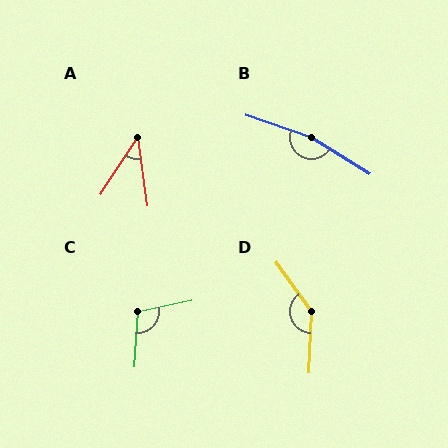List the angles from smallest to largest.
A (41°), C (105°), D (142°), B (168°).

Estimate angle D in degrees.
Approximately 142 degrees.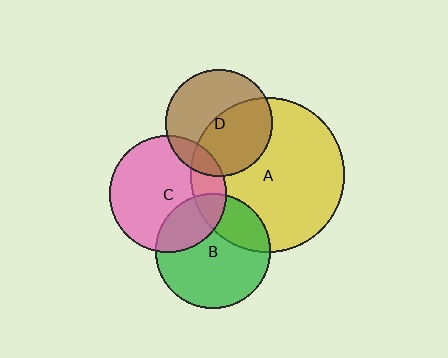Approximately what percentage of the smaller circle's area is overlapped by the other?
Approximately 15%.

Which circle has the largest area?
Circle A (yellow).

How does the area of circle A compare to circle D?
Approximately 2.1 times.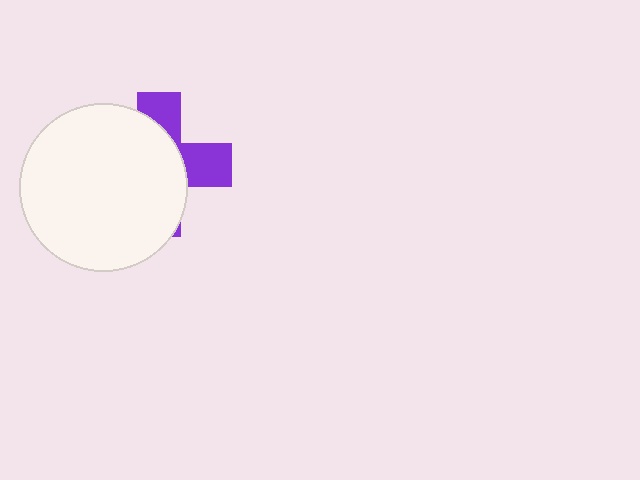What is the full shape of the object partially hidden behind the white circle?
The partially hidden object is a purple cross.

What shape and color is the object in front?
The object in front is a white circle.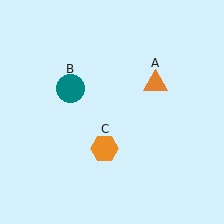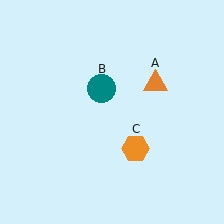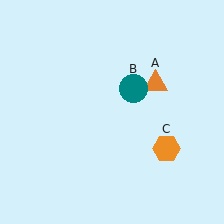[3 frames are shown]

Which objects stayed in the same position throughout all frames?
Orange triangle (object A) remained stationary.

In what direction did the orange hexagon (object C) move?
The orange hexagon (object C) moved right.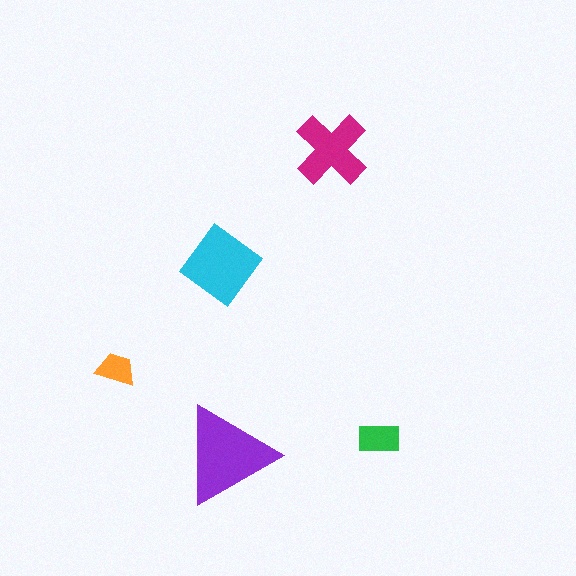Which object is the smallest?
The orange trapezoid.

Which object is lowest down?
The purple triangle is bottommost.